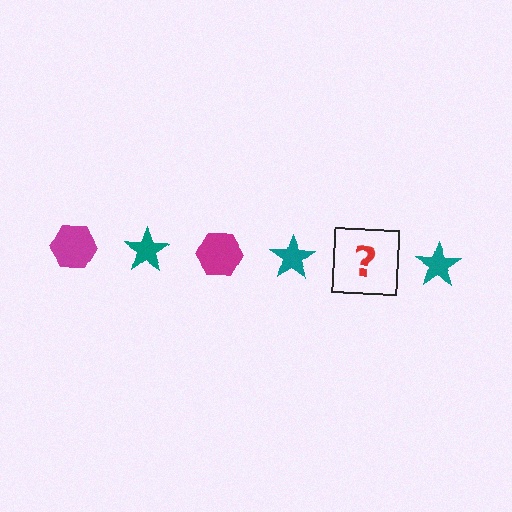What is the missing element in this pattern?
The missing element is a magenta hexagon.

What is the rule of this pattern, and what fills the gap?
The rule is that the pattern alternates between magenta hexagon and teal star. The gap should be filled with a magenta hexagon.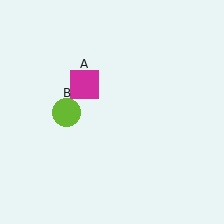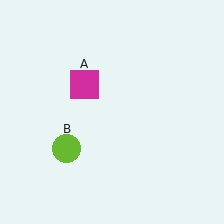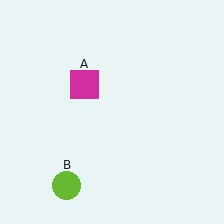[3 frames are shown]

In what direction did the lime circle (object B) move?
The lime circle (object B) moved down.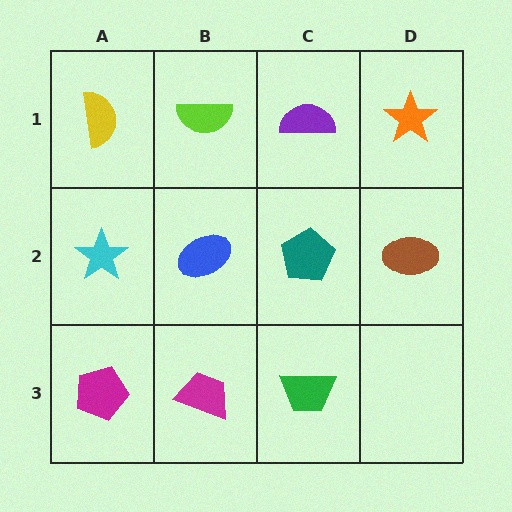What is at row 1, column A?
A yellow semicircle.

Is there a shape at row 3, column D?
No, that cell is empty.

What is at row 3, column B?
A magenta trapezoid.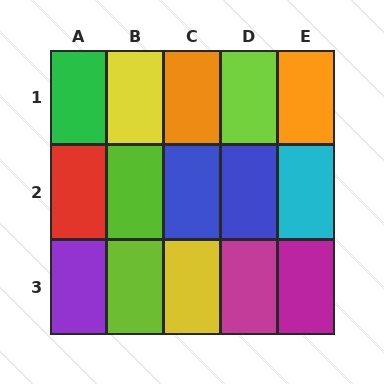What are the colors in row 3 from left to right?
Purple, lime, yellow, magenta, magenta.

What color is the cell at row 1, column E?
Orange.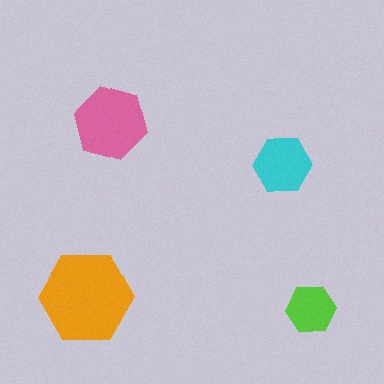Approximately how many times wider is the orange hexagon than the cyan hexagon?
About 1.5 times wider.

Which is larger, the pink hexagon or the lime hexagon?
The pink one.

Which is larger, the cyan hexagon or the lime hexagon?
The cyan one.